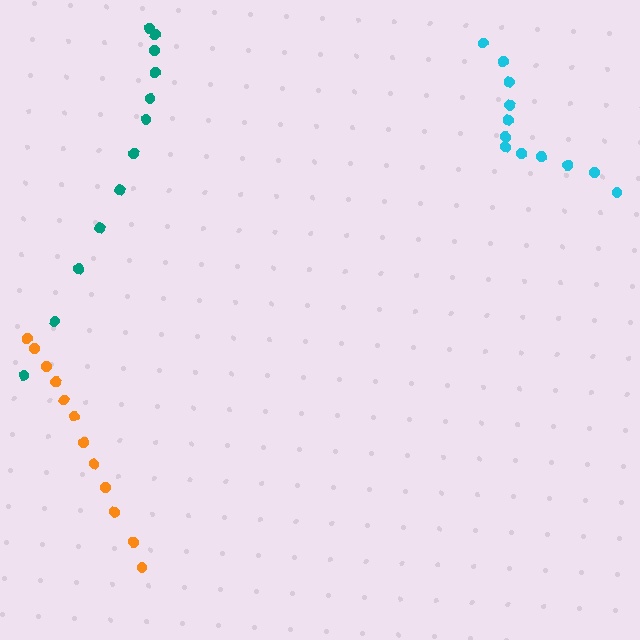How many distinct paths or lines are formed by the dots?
There are 3 distinct paths.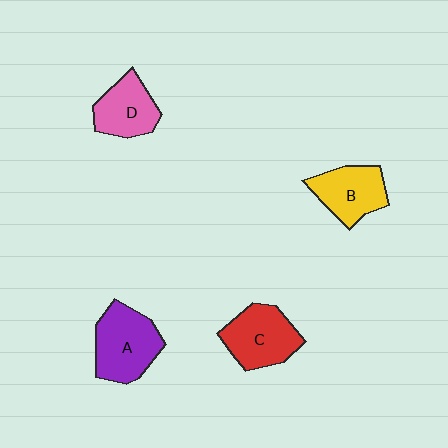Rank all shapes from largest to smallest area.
From largest to smallest: A (purple), C (red), B (yellow), D (pink).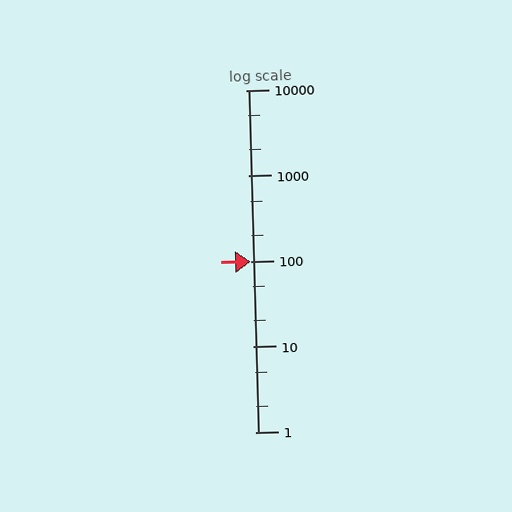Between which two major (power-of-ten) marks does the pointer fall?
The pointer is between 100 and 1000.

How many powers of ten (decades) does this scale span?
The scale spans 4 decades, from 1 to 10000.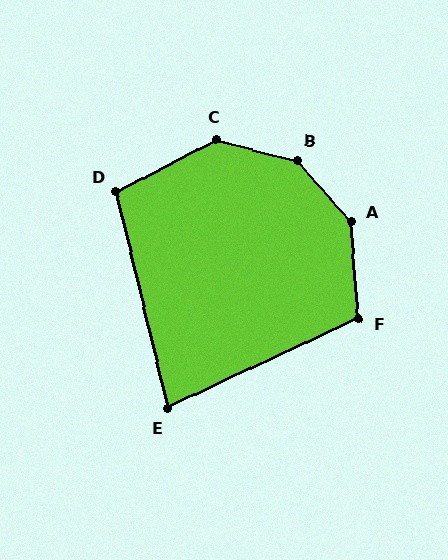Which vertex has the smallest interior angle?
E, at approximately 78 degrees.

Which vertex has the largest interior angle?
B, at approximately 146 degrees.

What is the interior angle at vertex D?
Approximately 104 degrees (obtuse).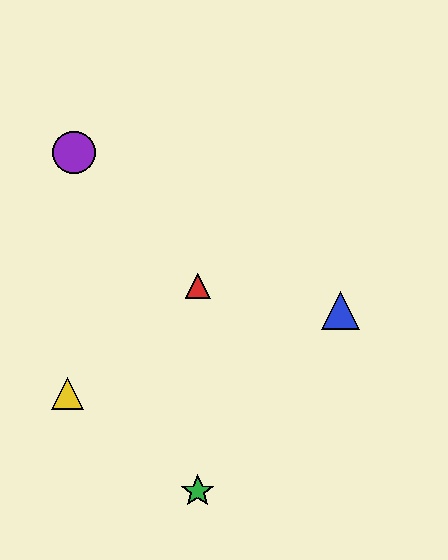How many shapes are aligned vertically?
2 shapes (the red triangle, the green star) are aligned vertically.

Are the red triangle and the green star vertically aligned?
Yes, both are at x≈198.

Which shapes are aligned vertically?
The red triangle, the green star are aligned vertically.